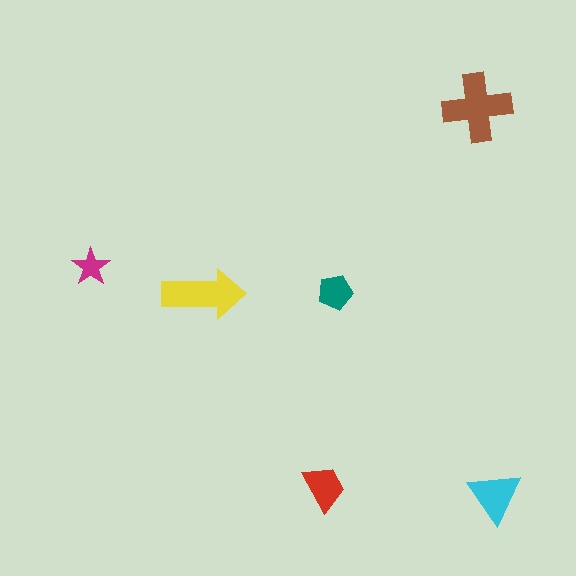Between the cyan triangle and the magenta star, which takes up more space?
The cyan triangle.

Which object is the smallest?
The magenta star.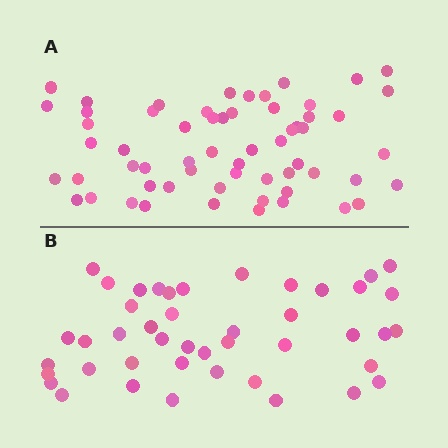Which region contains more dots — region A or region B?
Region A (the top region) has more dots.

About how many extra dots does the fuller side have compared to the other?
Region A has approximately 15 more dots than region B.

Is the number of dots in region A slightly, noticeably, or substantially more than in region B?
Region A has noticeably more, but not dramatically so. The ratio is roughly 1.4 to 1.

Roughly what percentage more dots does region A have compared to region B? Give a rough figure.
About 35% more.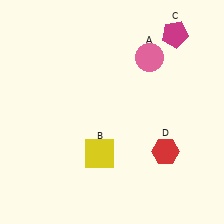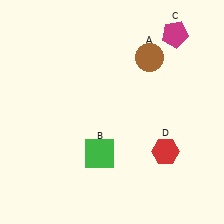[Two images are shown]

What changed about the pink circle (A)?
In Image 1, A is pink. In Image 2, it changed to brown.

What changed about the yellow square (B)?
In Image 1, B is yellow. In Image 2, it changed to green.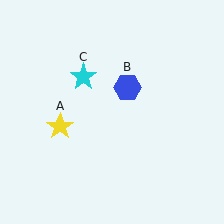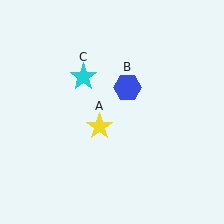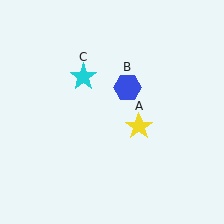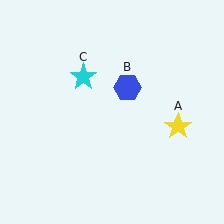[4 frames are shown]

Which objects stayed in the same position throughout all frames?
Blue hexagon (object B) and cyan star (object C) remained stationary.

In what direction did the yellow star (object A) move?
The yellow star (object A) moved right.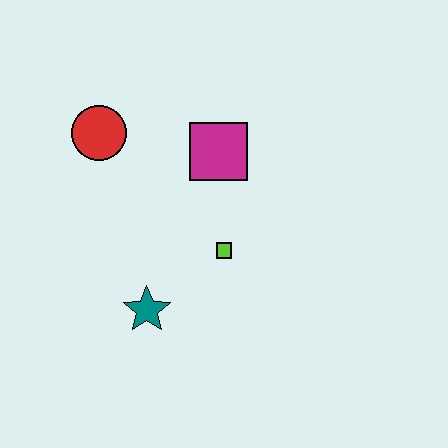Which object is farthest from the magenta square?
The teal star is farthest from the magenta square.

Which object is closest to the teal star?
The lime square is closest to the teal star.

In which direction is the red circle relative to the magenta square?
The red circle is to the left of the magenta square.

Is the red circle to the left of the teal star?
Yes